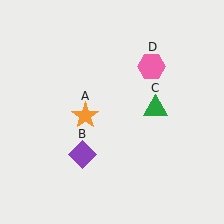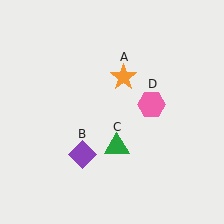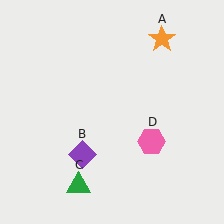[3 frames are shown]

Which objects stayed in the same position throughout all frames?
Purple diamond (object B) remained stationary.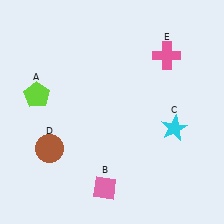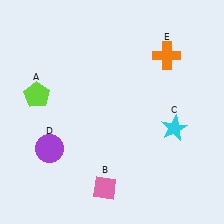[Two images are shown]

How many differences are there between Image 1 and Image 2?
There are 2 differences between the two images.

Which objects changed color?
D changed from brown to purple. E changed from pink to orange.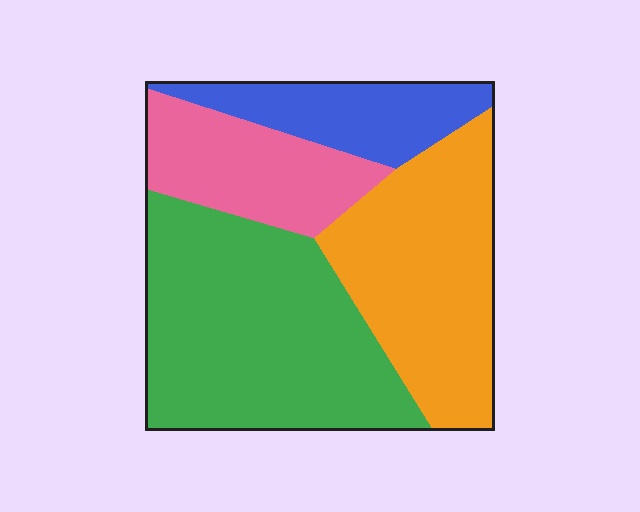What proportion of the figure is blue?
Blue takes up less than a sixth of the figure.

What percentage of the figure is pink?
Pink covers roughly 15% of the figure.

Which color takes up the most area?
Green, at roughly 40%.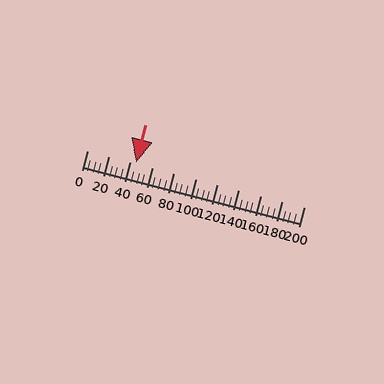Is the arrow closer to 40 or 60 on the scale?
The arrow is closer to 40.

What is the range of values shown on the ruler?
The ruler shows values from 0 to 200.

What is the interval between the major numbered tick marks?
The major tick marks are spaced 20 units apart.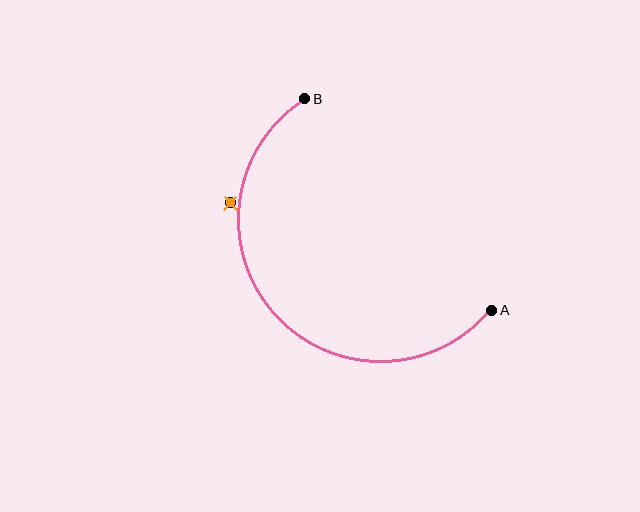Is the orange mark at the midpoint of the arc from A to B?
No — the orange mark does not lie on the arc at all. It sits slightly outside the curve.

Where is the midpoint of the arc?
The arc midpoint is the point on the curve farthest from the straight line joining A and B. It sits below and to the left of that line.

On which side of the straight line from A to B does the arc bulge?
The arc bulges below and to the left of the straight line connecting A and B.